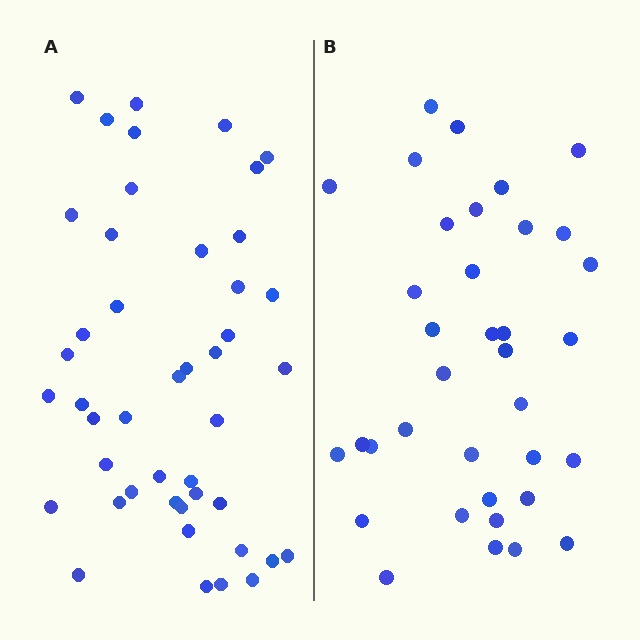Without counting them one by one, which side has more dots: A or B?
Region A (the left region) has more dots.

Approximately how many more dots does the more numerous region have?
Region A has roughly 8 or so more dots than region B.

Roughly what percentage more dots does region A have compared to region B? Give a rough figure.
About 25% more.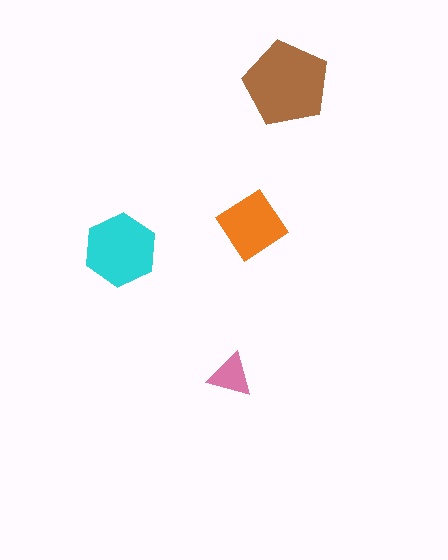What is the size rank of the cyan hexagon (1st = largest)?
2nd.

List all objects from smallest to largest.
The pink triangle, the orange diamond, the cyan hexagon, the brown pentagon.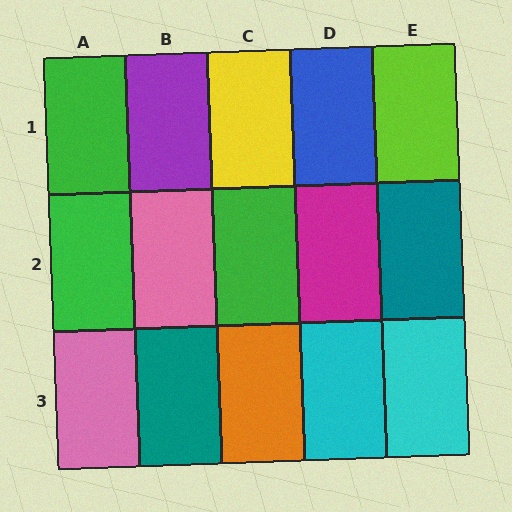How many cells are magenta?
1 cell is magenta.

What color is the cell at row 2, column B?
Pink.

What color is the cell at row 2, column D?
Magenta.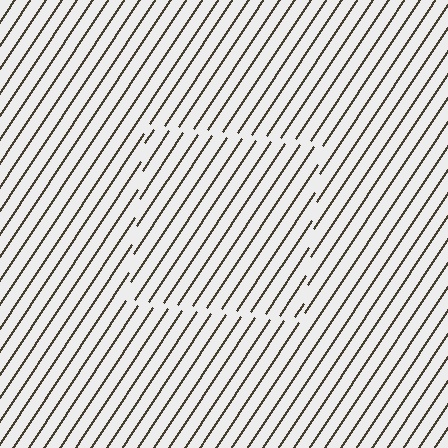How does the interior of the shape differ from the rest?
The interior of the shape contains the same grating, shifted by half a period — the contour is defined by the phase discontinuity where line-ends from the inner and outer gratings abut.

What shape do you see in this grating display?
An illusory square. The interior of the shape contains the same grating, shifted by half a period — the contour is defined by the phase discontinuity where line-ends from the inner and outer gratings abut.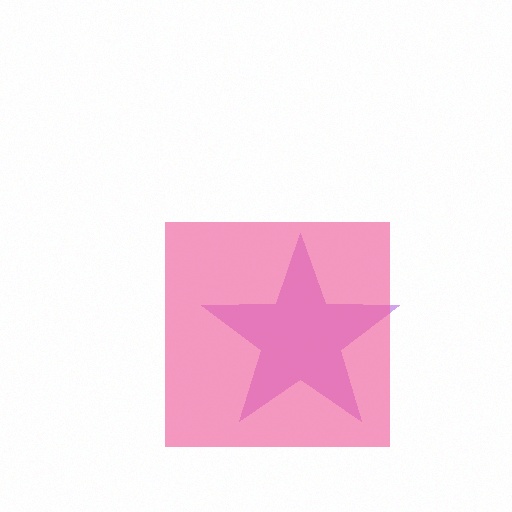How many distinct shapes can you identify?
There are 2 distinct shapes: a purple star, a pink square.